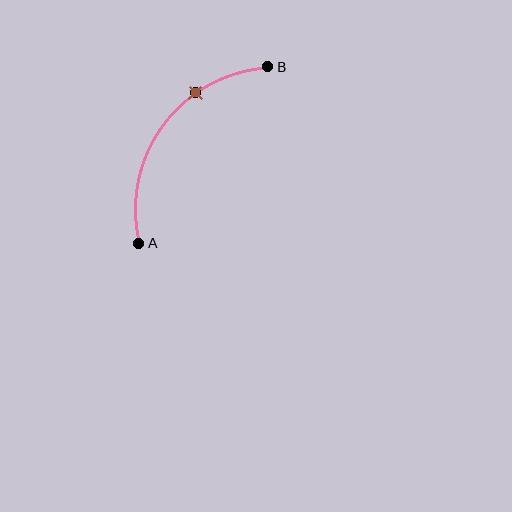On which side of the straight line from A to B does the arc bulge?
The arc bulges above and to the left of the straight line connecting A and B.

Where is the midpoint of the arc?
The arc midpoint is the point on the curve farthest from the straight line joining A and B. It sits above and to the left of that line.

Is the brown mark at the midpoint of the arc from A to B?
No. The brown mark lies on the arc but is closer to endpoint B. The arc midpoint would be at the point on the curve equidistant along the arc from both A and B.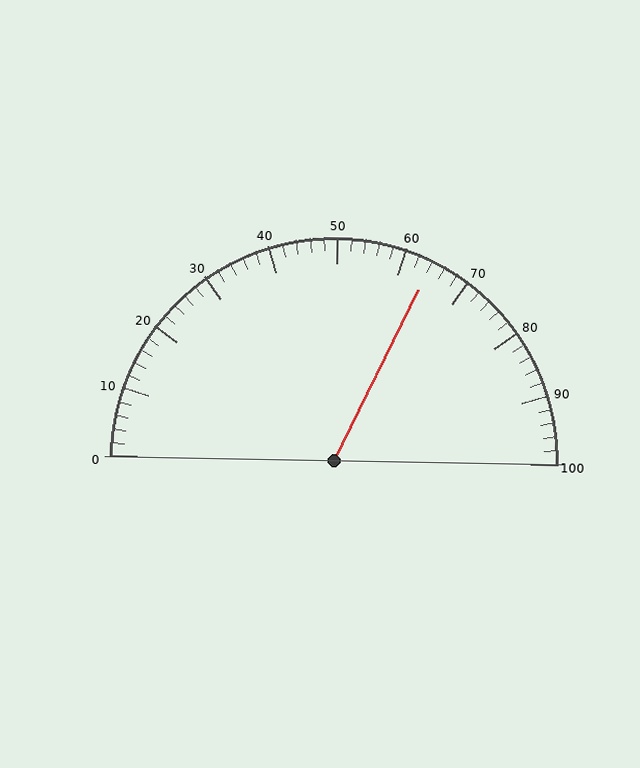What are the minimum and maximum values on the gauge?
The gauge ranges from 0 to 100.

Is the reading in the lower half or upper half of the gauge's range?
The reading is in the upper half of the range (0 to 100).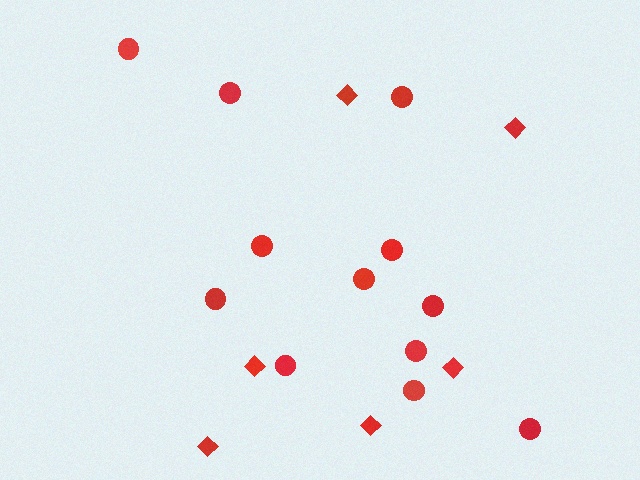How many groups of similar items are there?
There are 2 groups: one group of diamonds (6) and one group of circles (12).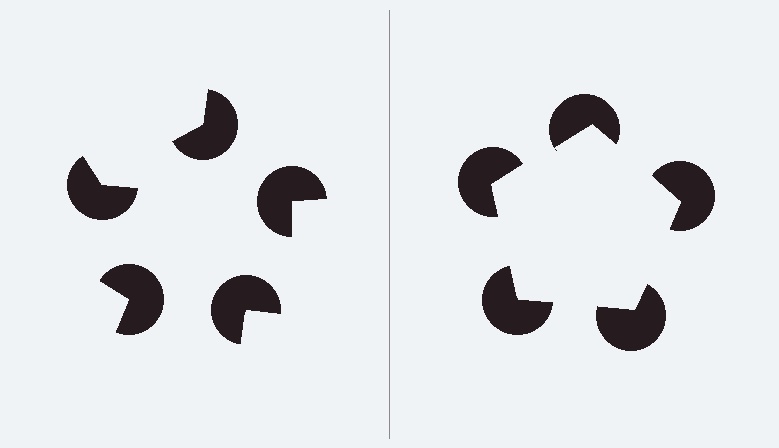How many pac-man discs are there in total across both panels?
10 — 5 on each side.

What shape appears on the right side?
An illusory pentagon.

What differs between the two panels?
The pac-man discs are positioned identically on both sides; only the wedge orientations differ. On the right they align to a pentagon; on the left they are misaligned.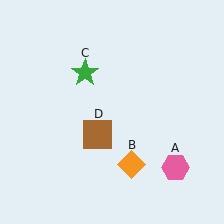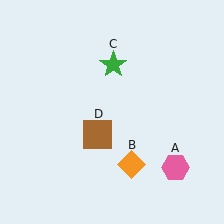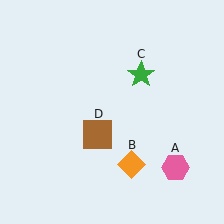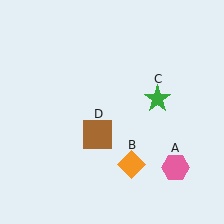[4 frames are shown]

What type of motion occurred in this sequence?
The green star (object C) rotated clockwise around the center of the scene.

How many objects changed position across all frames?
1 object changed position: green star (object C).